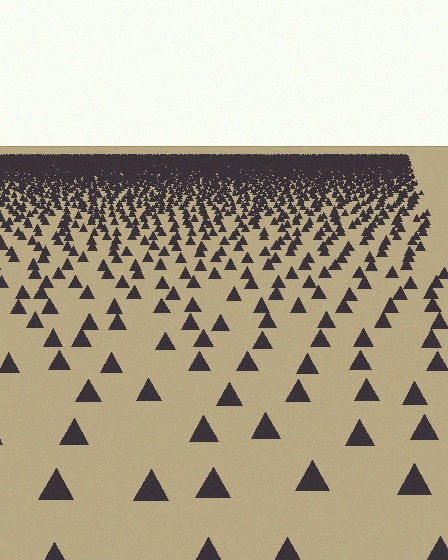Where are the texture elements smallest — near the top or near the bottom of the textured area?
Near the top.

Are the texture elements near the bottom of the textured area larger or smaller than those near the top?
Larger. Near the bottom, elements are closer to the viewer and appear at a bigger on-screen size.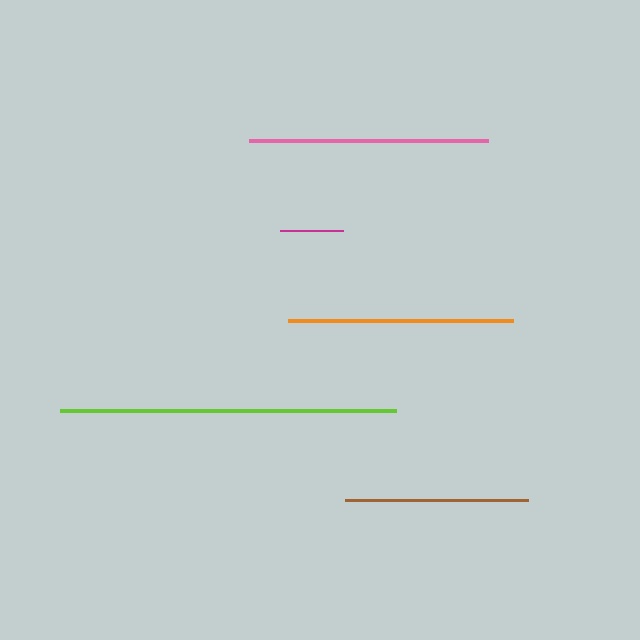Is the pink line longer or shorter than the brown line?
The pink line is longer than the brown line.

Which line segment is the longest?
The lime line is the longest at approximately 336 pixels.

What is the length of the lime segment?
The lime segment is approximately 336 pixels long.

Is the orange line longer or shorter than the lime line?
The lime line is longer than the orange line.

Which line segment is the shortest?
The magenta line is the shortest at approximately 64 pixels.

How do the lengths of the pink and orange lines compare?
The pink and orange lines are approximately the same length.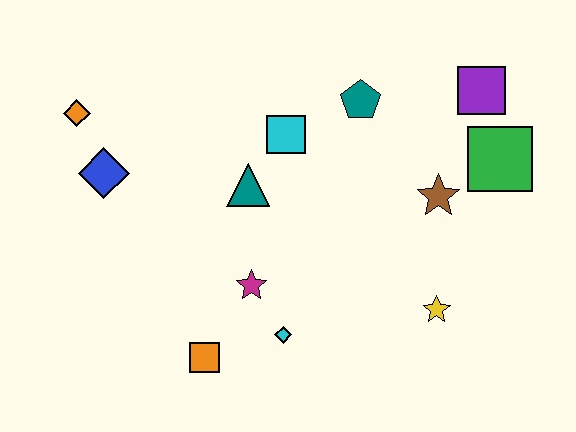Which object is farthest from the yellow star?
The orange diamond is farthest from the yellow star.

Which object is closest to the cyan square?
The teal triangle is closest to the cyan square.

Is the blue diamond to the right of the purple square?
No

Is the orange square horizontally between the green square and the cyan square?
No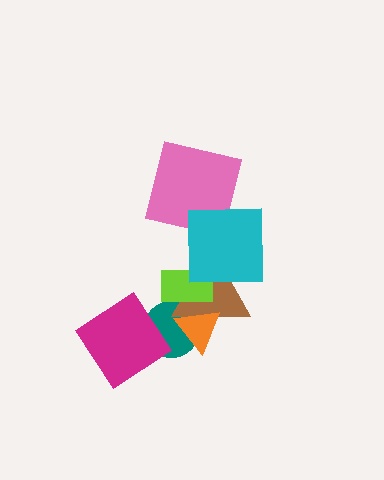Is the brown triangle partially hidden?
Yes, it is partially covered by another shape.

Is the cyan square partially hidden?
No, no other shape covers it.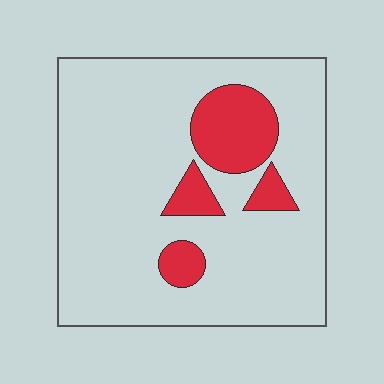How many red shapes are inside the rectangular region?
4.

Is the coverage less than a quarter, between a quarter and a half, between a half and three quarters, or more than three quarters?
Less than a quarter.